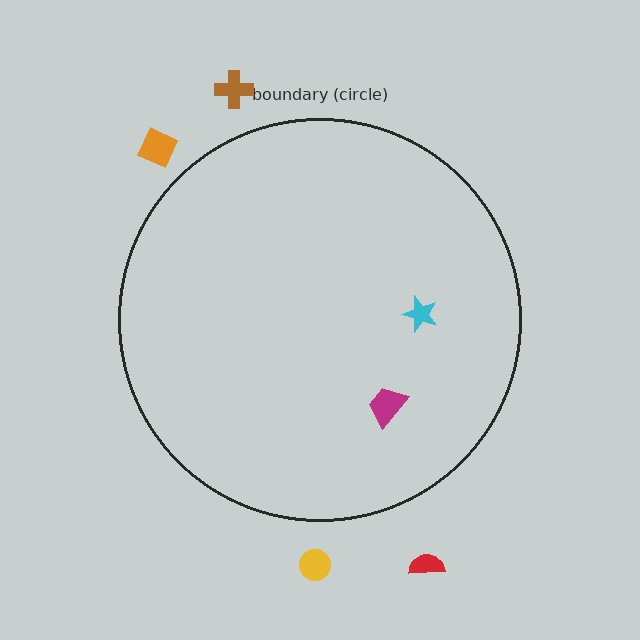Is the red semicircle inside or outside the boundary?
Outside.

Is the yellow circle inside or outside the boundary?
Outside.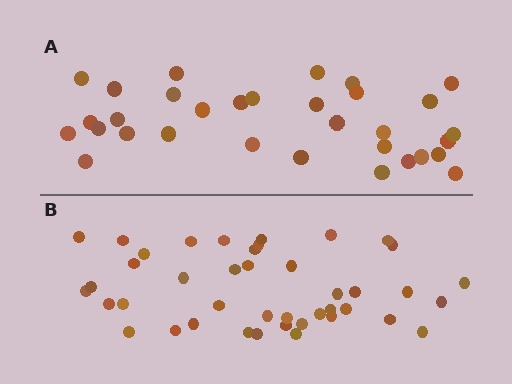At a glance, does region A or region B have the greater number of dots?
Region B (the bottom region) has more dots.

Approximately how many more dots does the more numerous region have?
Region B has roughly 10 or so more dots than region A.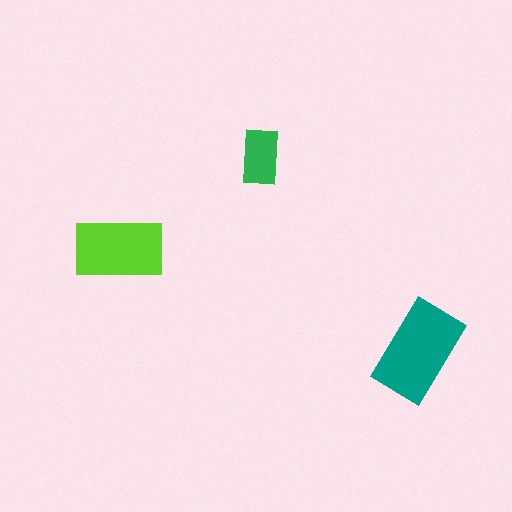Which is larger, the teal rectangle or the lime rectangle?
The teal one.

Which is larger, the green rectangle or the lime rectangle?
The lime one.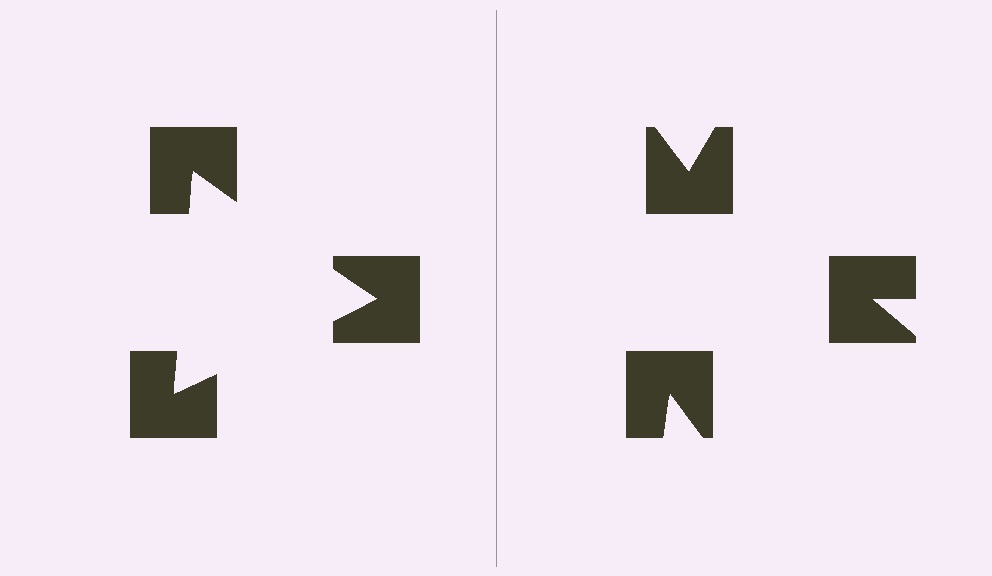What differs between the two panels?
The notched squares are positioned identically on both sides; only the wedge orientations differ. On the left they align to a triangle; on the right they are misaligned.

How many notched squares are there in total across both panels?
6 — 3 on each side.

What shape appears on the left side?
An illusory triangle.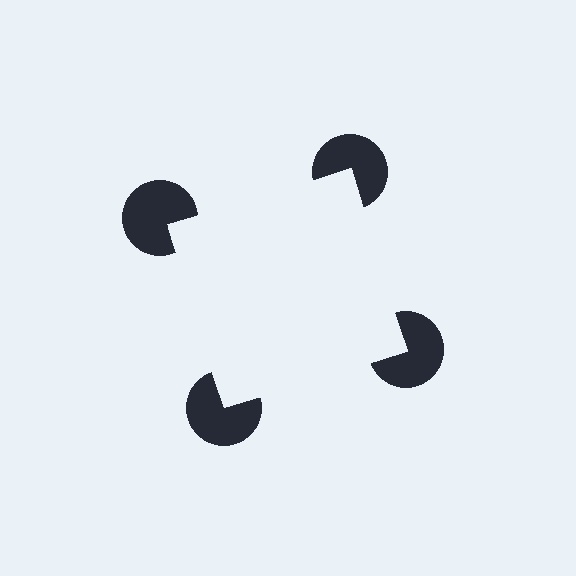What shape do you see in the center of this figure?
An illusory square — its edges are inferred from the aligned wedge cuts in the pac-man discs, not physically drawn.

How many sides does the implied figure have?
4 sides.